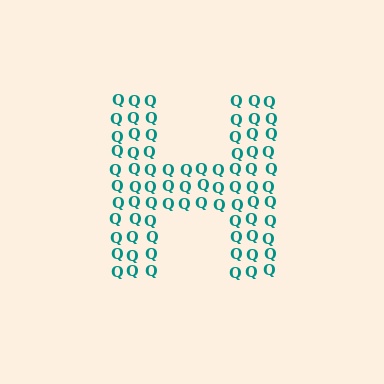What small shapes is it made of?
It is made of small letter Q's.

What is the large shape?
The large shape is the letter H.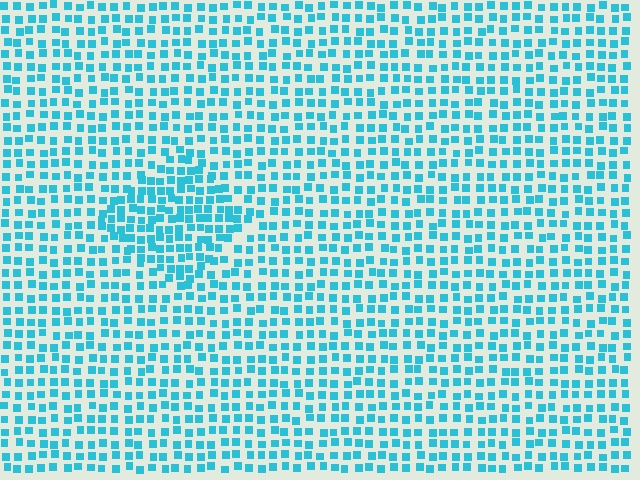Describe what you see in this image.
The image contains small cyan elements arranged at two different densities. A diamond-shaped region is visible where the elements are more densely packed than the surrounding area.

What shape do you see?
I see a diamond.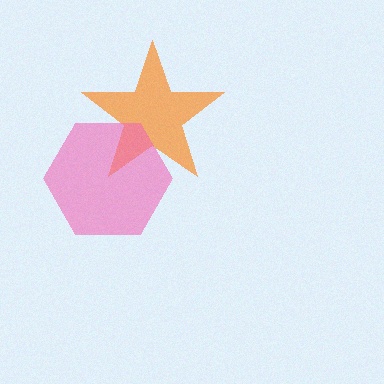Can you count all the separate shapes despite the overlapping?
Yes, there are 2 separate shapes.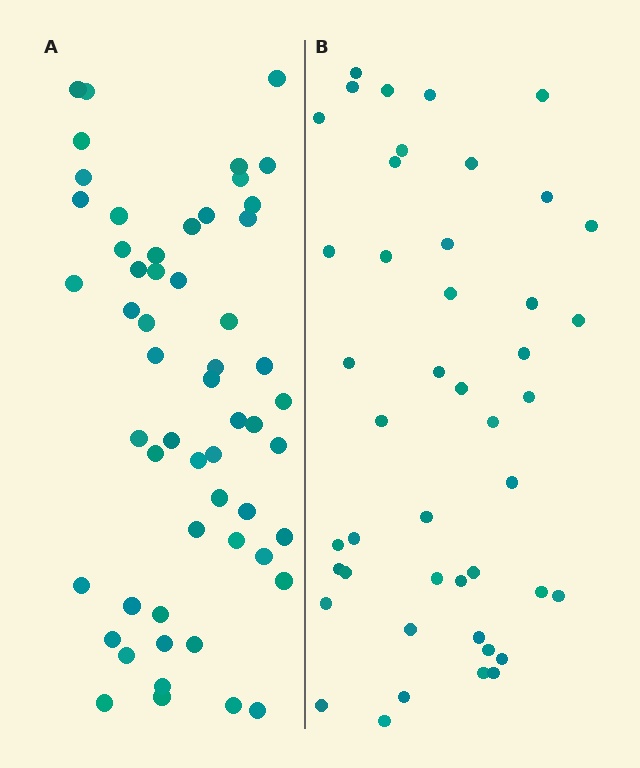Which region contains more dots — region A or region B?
Region A (the left region) has more dots.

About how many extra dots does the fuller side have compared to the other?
Region A has roughly 10 or so more dots than region B.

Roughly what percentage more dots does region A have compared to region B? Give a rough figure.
About 20% more.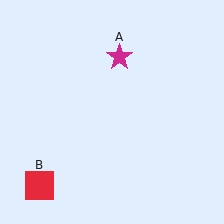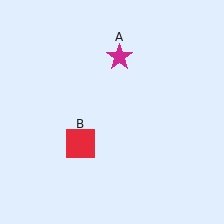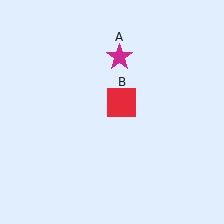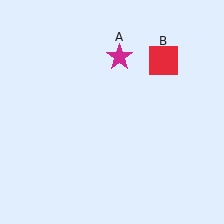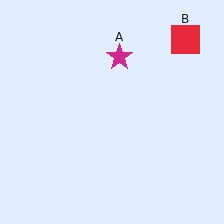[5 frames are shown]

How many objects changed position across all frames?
1 object changed position: red square (object B).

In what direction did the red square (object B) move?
The red square (object B) moved up and to the right.